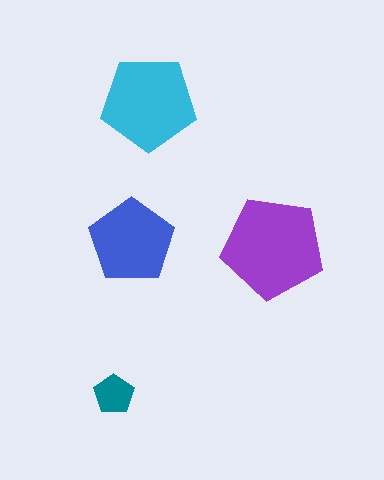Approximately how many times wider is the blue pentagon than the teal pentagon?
About 2 times wider.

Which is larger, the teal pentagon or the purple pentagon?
The purple one.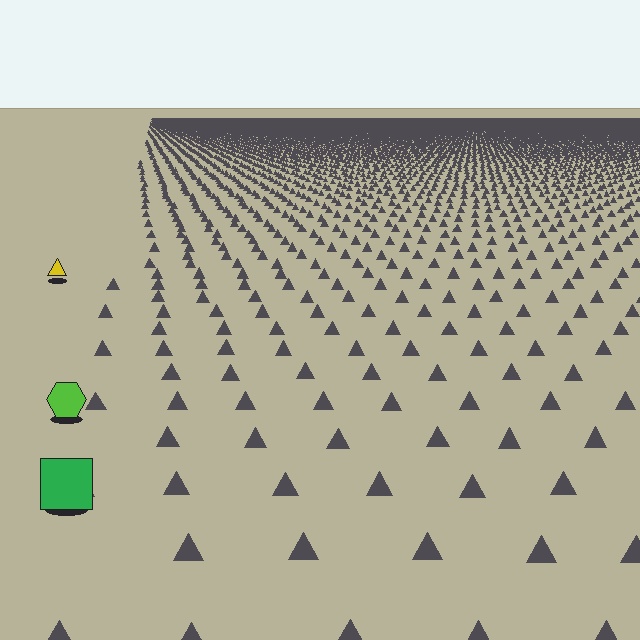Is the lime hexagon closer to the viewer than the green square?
No. The green square is closer — you can tell from the texture gradient: the ground texture is coarser near it.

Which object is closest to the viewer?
The green square is closest. The texture marks near it are larger and more spread out.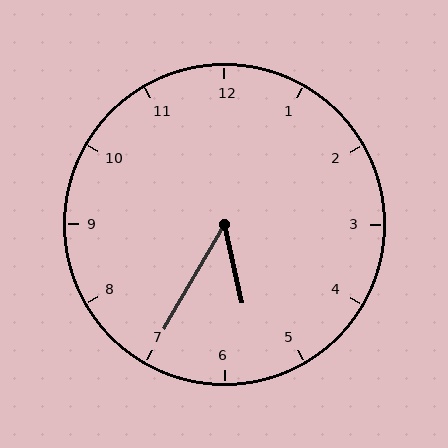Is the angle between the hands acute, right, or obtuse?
It is acute.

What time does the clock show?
5:35.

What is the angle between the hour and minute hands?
Approximately 42 degrees.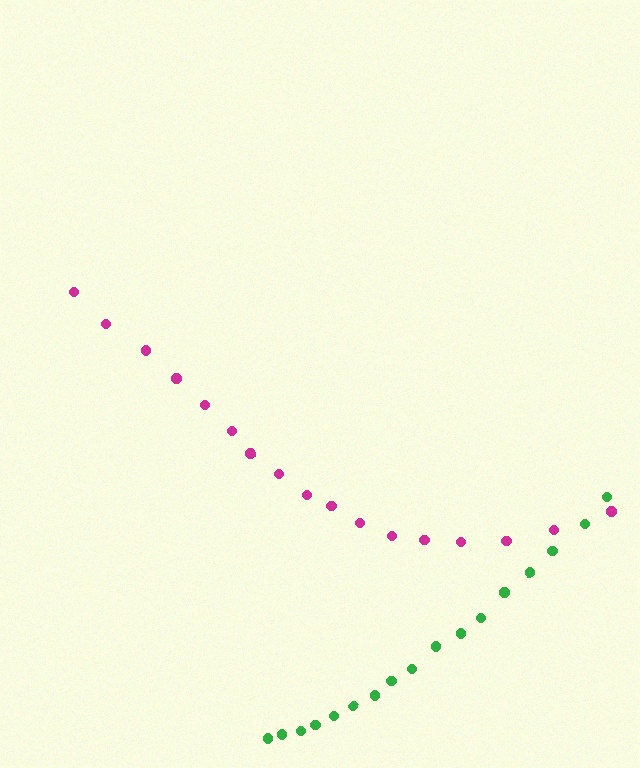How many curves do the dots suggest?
There are 2 distinct paths.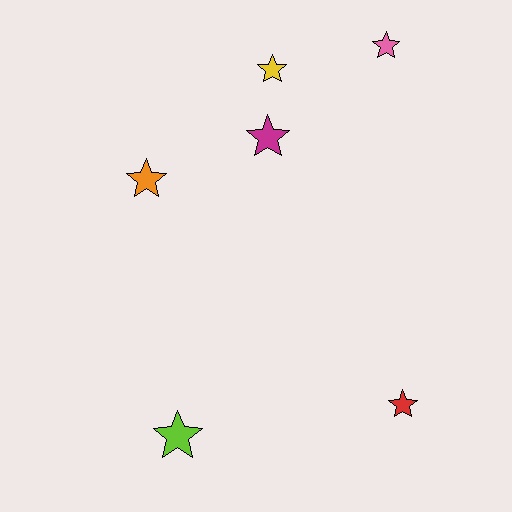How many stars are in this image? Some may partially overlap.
There are 6 stars.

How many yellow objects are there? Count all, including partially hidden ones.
There is 1 yellow object.